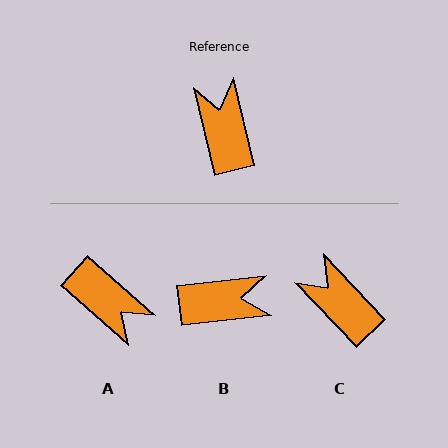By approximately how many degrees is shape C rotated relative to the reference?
Approximately 30 degrees counter-clockwise.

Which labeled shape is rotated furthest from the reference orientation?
A, about 145 degrees away.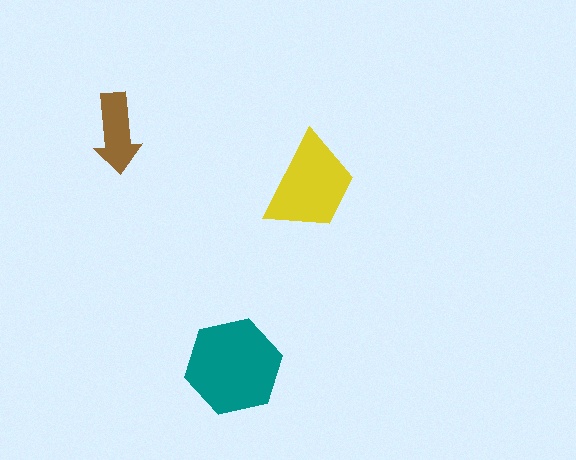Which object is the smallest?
The brown arrow.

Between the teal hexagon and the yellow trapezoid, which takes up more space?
The teal hexagon.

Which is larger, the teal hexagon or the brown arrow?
The teal hexagon.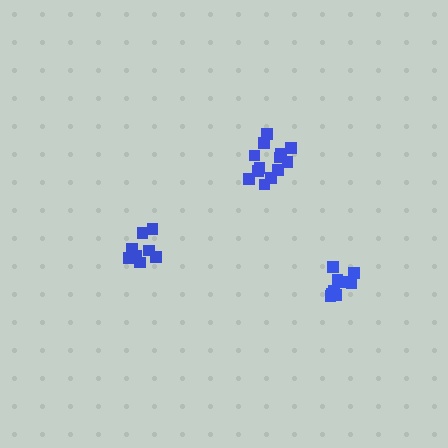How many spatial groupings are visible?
There are 3 spatial groupings.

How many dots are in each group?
Group 1: 13 dots, Group 2: 8 dots, Group 3: 9 dots (30 total).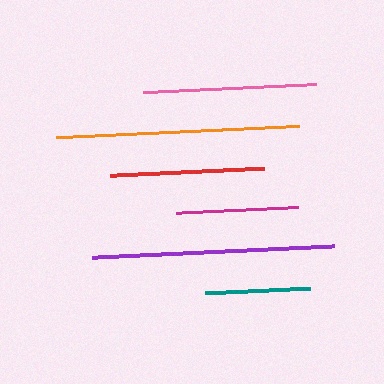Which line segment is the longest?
The orange line is the longest at approximately 244 pixels.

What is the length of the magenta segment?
The magenta segment is approximately 122 pixels long.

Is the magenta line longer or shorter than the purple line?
The purple line is longer than the magenta line.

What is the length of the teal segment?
The teal segment is approximately 105 pixels long.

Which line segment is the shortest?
The teal line is the shortest at approximately 105 pixels.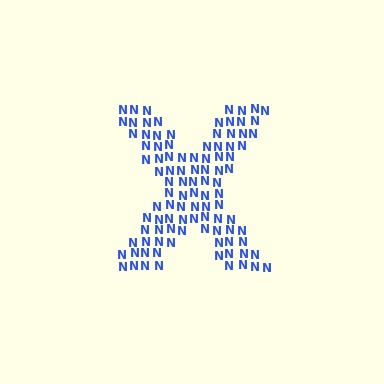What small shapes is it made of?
It is made of small letter N's.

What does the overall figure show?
The overall figure shows the letter X.